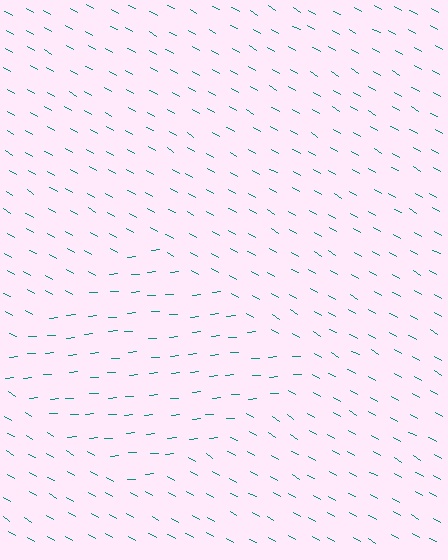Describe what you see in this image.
The image is filled with small teal line segments. A diamond region in the image has lines oriented differently from the surrounding lines, creating a visible texture boundary.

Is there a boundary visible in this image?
Yes, there is a texture boundary formed by a change in line orientation.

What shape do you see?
I see a diamond.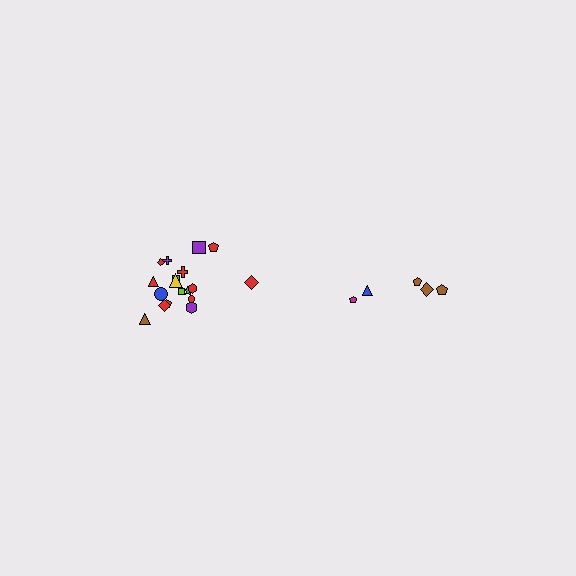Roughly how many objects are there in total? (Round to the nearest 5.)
Roughly 25 objects in total.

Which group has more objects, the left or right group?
The left group.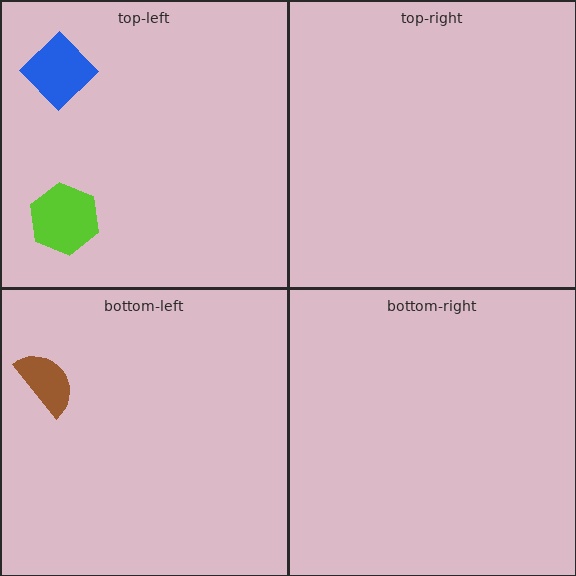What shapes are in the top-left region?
The lime hexagon, the blue diamond.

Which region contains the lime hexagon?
The top-left region.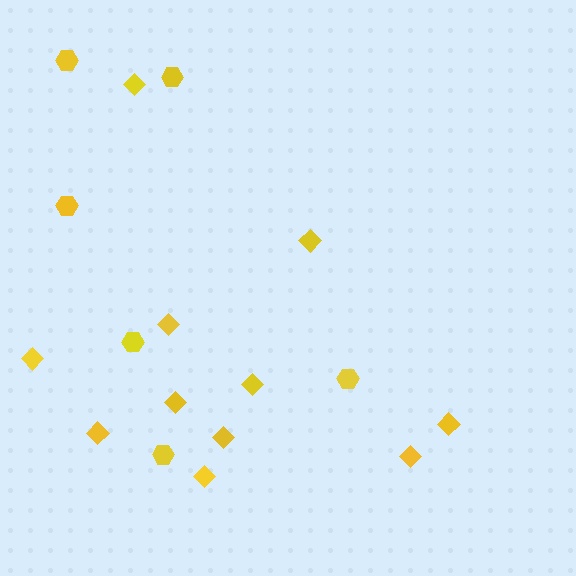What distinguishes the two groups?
There are 2 groups: one group of hexagons (6) and one group of diamonds (11).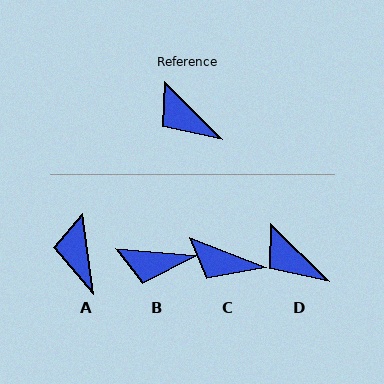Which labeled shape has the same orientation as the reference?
D.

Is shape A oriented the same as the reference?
No, it is off by about 37 degrees.